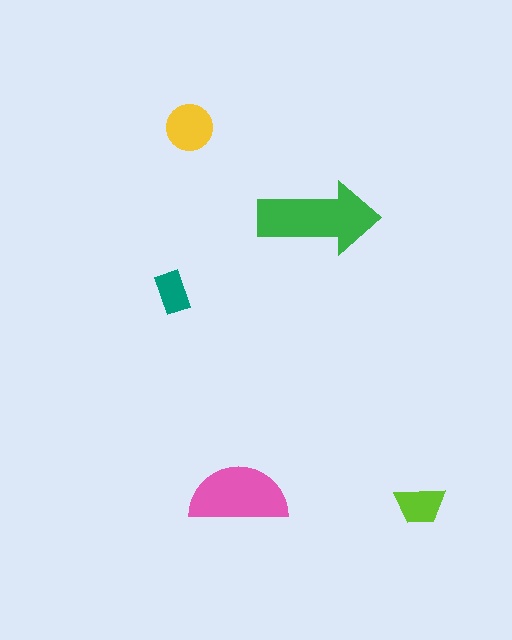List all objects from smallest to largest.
The teal rectangle, the lime trapezoid, the yellow circle, the pink semicircle, the green arrow.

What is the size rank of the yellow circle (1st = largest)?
3rd.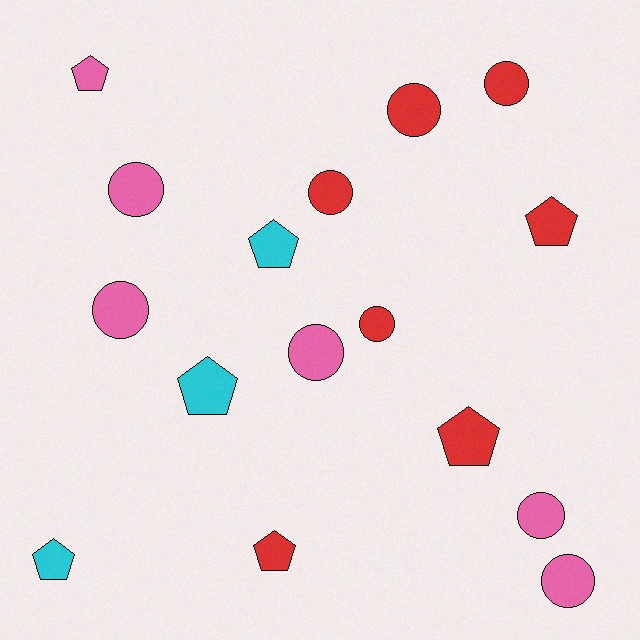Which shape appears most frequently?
Circle, with 9 objects.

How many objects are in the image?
There are 16 objects.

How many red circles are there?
There are 4 red circles.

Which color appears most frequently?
Red, with 7 objects.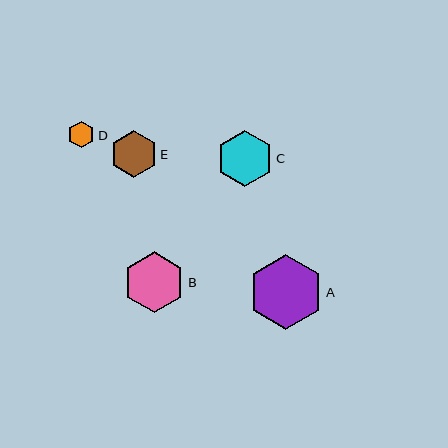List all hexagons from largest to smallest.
From largest to smallest: A, B, C, E, D.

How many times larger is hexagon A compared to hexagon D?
Hexagon A is approximately 2.8 times the size of hexagon D.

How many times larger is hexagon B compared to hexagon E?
Hexagon B is approximately 1.3 times the size of hexagon E.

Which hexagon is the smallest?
Hexagon D is the smallest with a size of approximately 27 pixels.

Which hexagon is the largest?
Hexagon A is the largest with a size of approximately 75 pixels.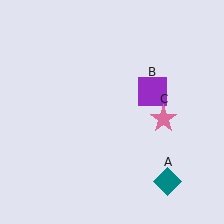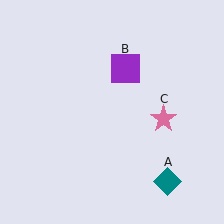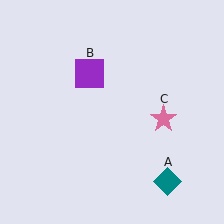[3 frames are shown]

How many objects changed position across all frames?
1 object changed position: purple square (object B).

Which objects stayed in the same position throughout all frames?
Teal diamond (object A) and pink star (object C) remained stationary.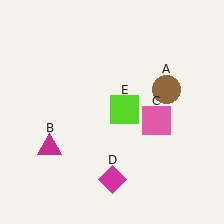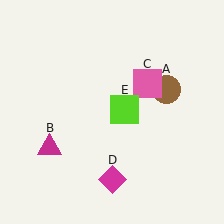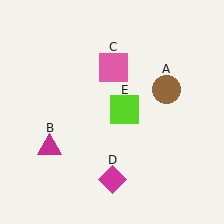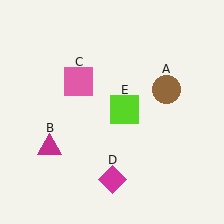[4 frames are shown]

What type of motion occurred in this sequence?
The pink square (object C) rotated counterclockwise around the center of the scene.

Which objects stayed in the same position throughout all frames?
Brown circle (object A) and magenta triangle (object B) and magenta diamond (object D) and lime square (object E) remained stationary.